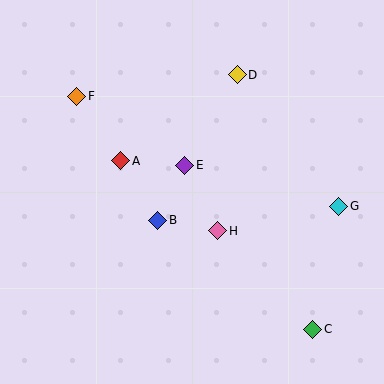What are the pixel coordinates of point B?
Point B is at (158, 220).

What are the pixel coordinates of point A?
Point A is at (121, 161).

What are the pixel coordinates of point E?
Point E is at (185, 165).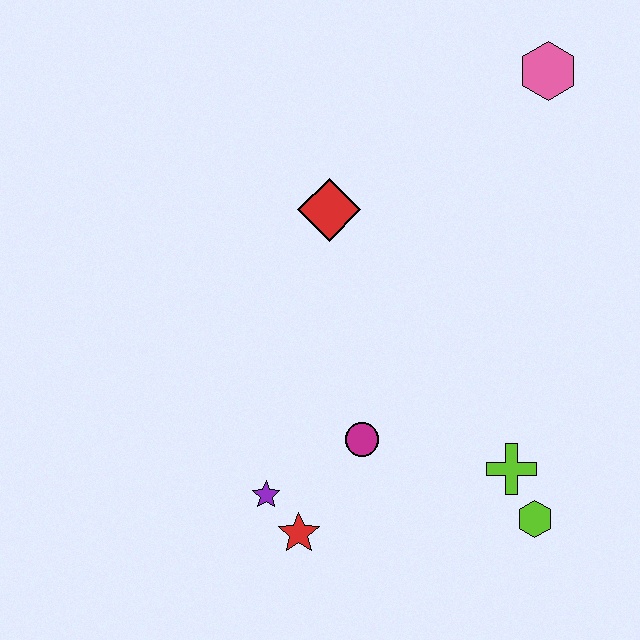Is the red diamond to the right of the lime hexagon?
No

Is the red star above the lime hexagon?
No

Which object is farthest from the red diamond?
The lime hexagon is farthest from the red diamond.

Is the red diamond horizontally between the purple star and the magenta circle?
Yes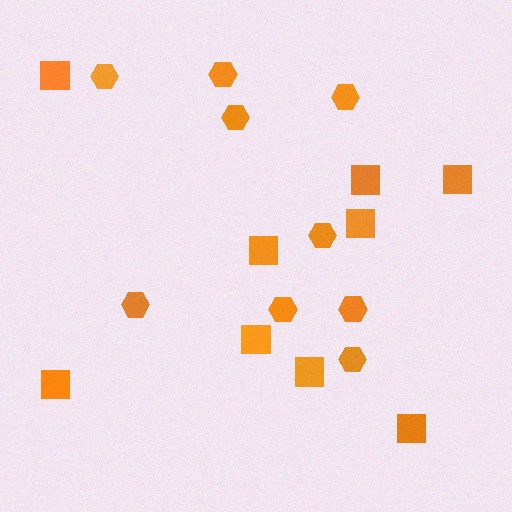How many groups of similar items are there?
There are 2 groups: one group of hexagons (9) and one group of squares (9).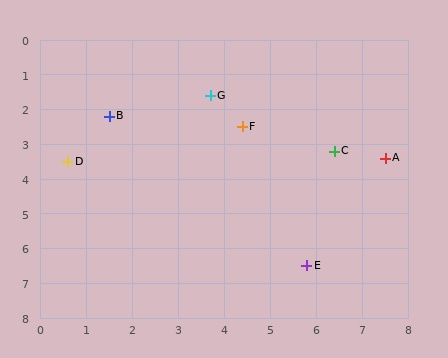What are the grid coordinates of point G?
Point G is at approximately (3.7, 1.6).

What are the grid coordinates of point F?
Point F is at approximately (4.4, 2.5).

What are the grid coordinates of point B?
Point B is at approximately (1.5, 2.2).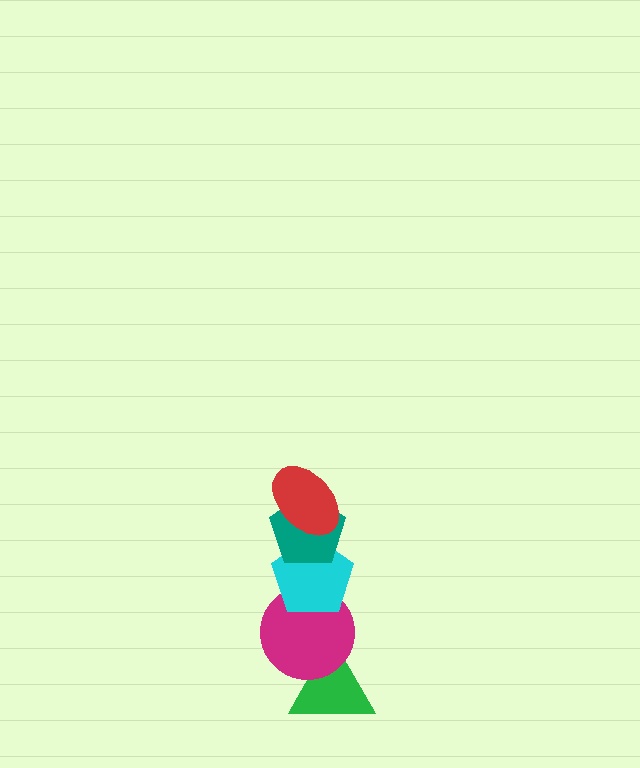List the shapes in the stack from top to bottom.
From top to bottom: the red ellipse, the teal pentagon, the cyan pentagon, the magenta circle, the green triangle.